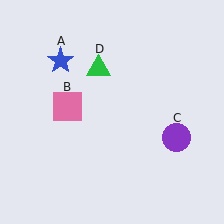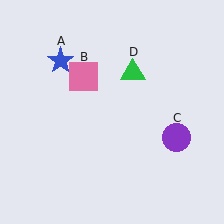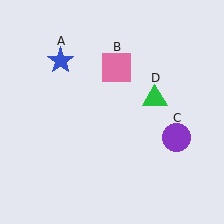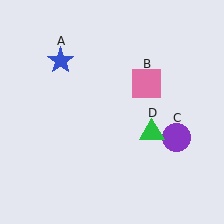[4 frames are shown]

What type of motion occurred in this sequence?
The pink square (object B), green triangle (object D) rotated clockwise around the center of the scene.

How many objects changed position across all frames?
2 objects changed position: pink square (object B), green triangle (object D).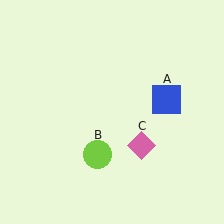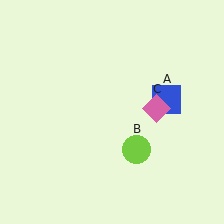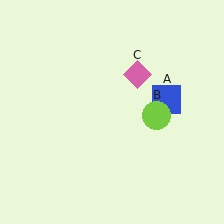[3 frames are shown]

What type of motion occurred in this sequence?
The lime circle (object B), pink diamond (object C) rotated counterclockwise around the center of the scene.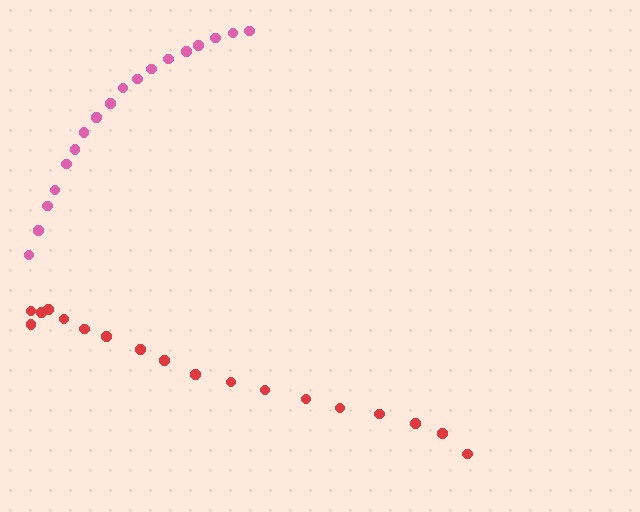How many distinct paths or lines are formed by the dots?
There are 2 distinct paths.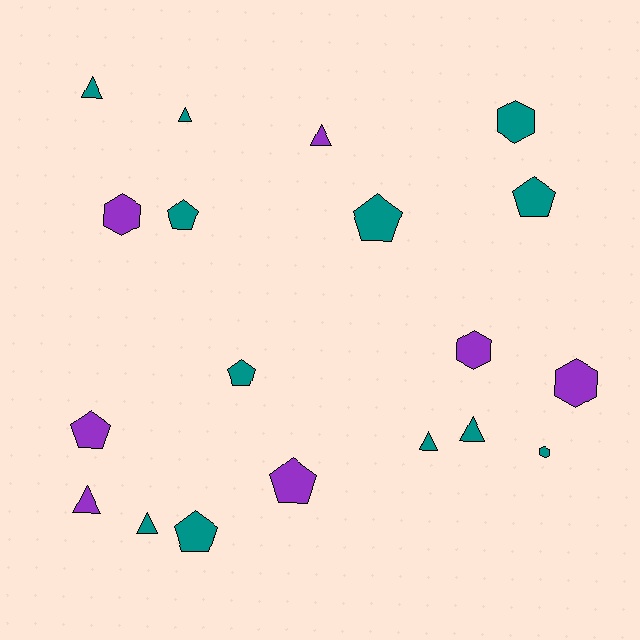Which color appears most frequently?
Teal, with 12 objects.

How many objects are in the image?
There are 19 objects.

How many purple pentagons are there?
There are 2 purple pentagons.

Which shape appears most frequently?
Triangle, with 7 objects.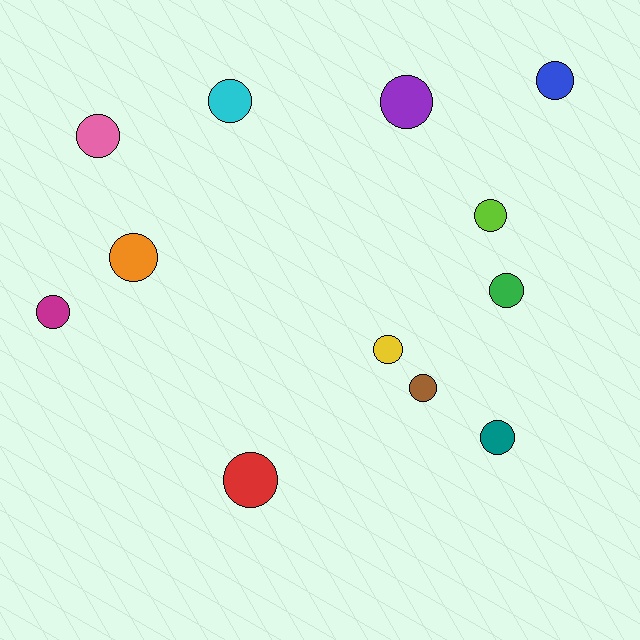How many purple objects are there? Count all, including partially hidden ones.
There is 1 purple object.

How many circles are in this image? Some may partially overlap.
There are 12 circles.